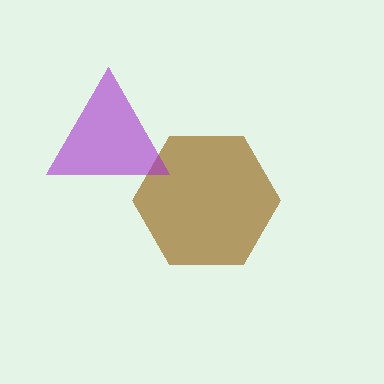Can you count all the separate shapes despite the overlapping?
Yes, there are 2 separate shapes.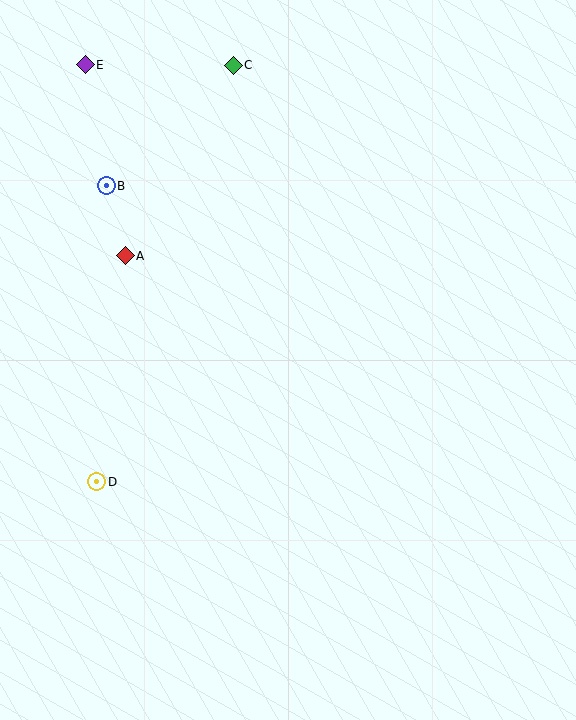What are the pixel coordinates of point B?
Point B is at (106, 186).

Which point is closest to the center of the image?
Point A at (125, 256) is closest to the center.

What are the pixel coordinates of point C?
Point C is at (233, 65).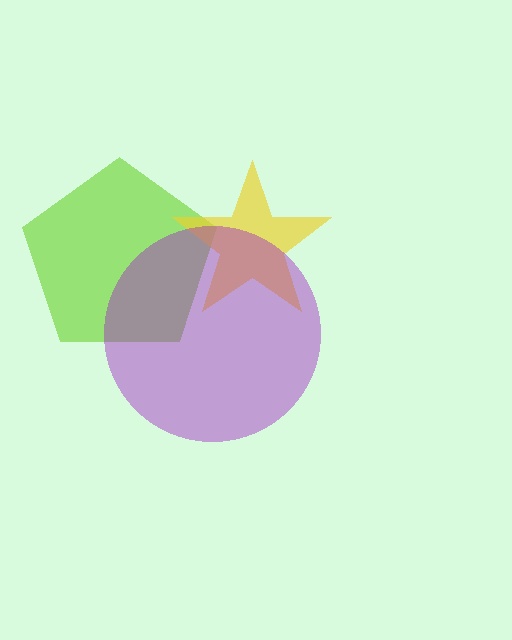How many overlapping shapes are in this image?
There are 3 overlapping shapes in the image.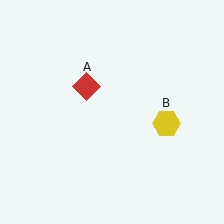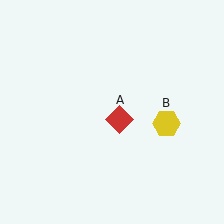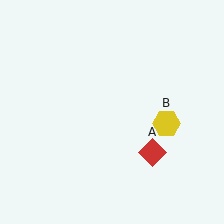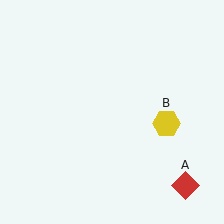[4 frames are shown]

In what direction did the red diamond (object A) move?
The red diamond (object A) moved down and to the right.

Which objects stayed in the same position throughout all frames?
Yellow hexagon (object B) remained stationary.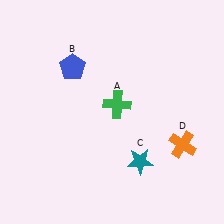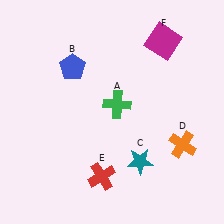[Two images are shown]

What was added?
A red cross (E), a magenta square (F) were added in Image 2.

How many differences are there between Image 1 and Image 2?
There are 2 differences between the two images.